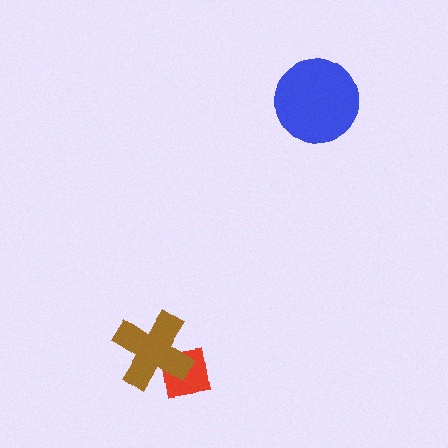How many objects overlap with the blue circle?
0 objects overlap with the blue circle.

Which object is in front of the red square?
The brown cross is in front of the red square.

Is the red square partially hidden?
Yes, it is partially covered by another shape.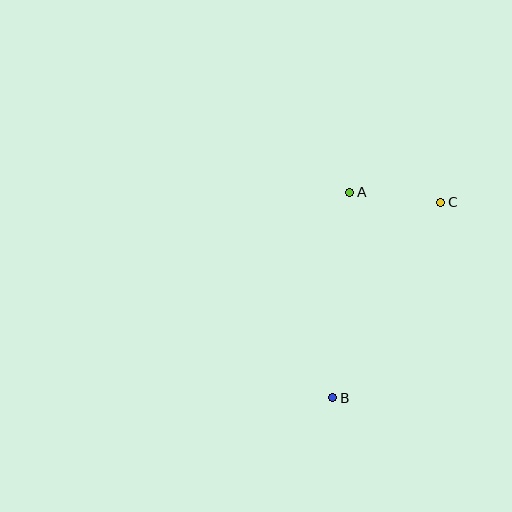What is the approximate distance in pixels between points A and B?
The distance between A and B is approximately 206 pixels.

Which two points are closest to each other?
Points A and C are closest to each other.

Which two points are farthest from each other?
Points B and C are farthest from each other.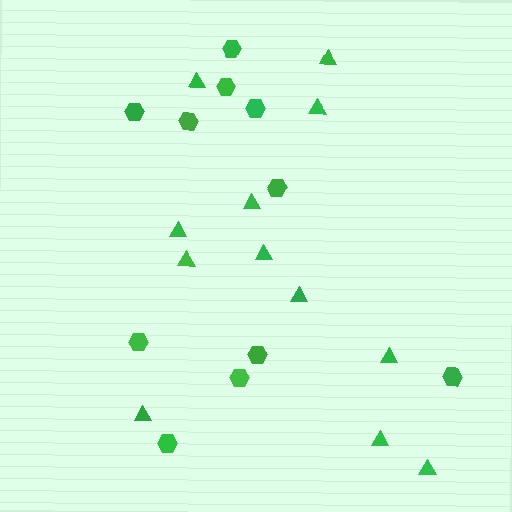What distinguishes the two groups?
There are 2 groups: one group of hexagons (11) and one group of triangles (12).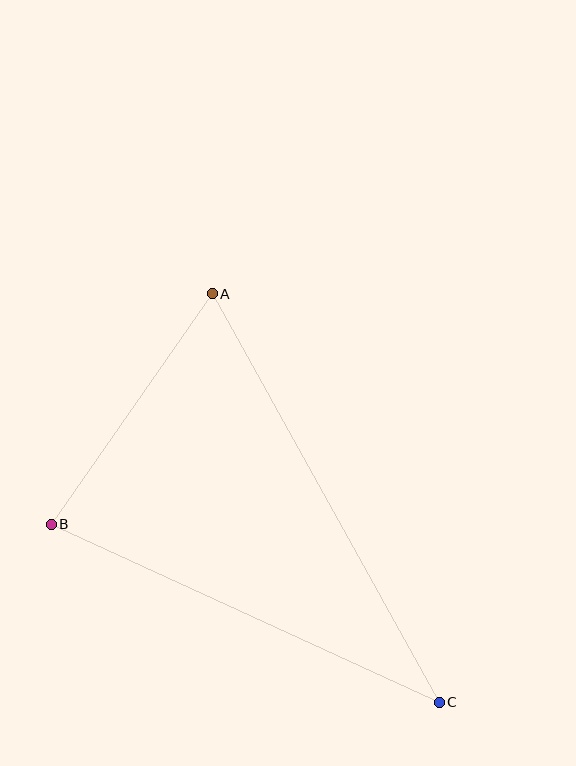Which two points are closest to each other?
Points A and B are closest to each other.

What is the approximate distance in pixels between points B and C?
The distance between B and C is approximately 427 pixels.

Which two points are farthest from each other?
Points A and C are farthest from each other.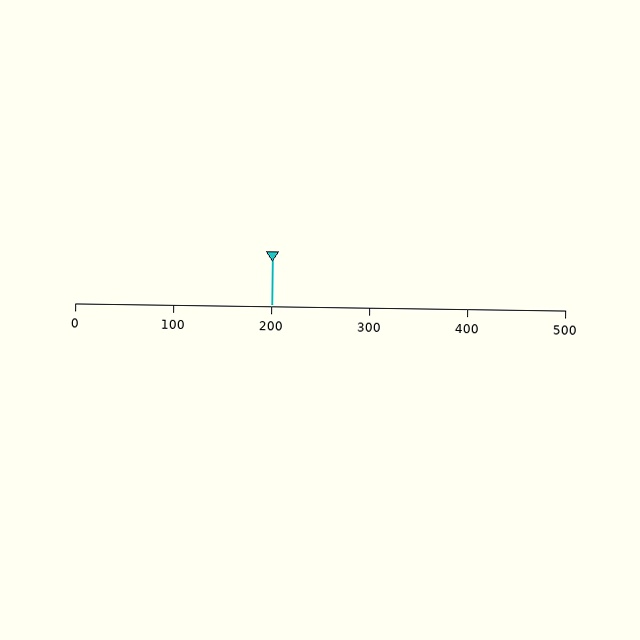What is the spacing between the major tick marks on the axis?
The major ticks are spaced 100 apart.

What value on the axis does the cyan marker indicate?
The marker indicates approximately 200.